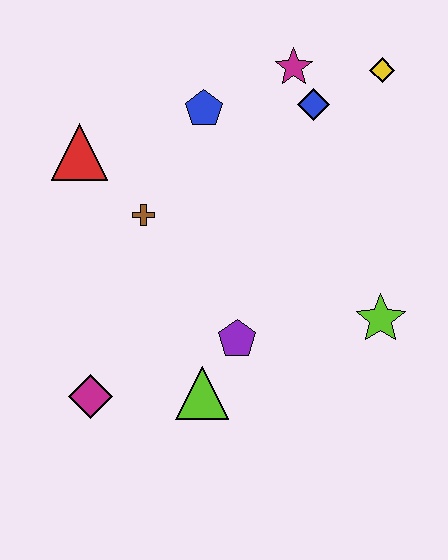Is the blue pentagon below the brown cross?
No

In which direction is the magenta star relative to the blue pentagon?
The magenta star is to the right of the blue pentagon.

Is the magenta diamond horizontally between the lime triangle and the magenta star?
No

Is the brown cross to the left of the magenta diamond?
No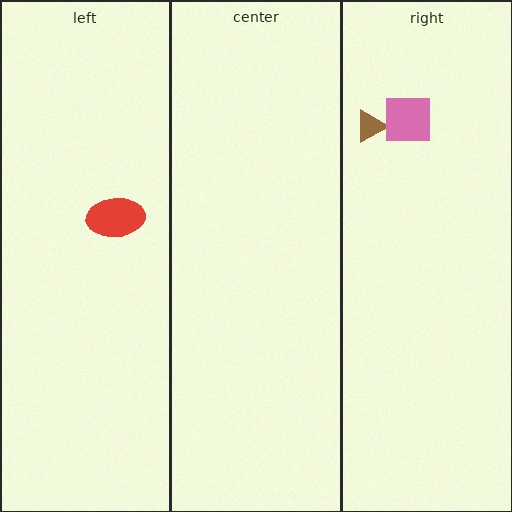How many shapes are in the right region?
2.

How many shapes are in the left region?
1.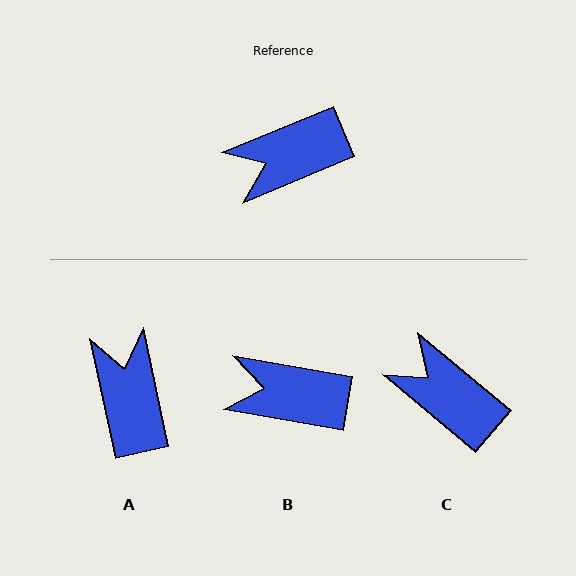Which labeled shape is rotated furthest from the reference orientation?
A, about 100 degrees away.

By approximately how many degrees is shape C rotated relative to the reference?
Approximately 62 degrees clockwise.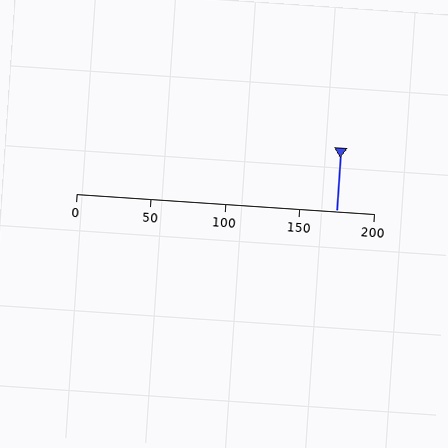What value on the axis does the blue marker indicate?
The marker indicates approximately 175.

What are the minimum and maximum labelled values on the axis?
The axis runs from 0 to 200.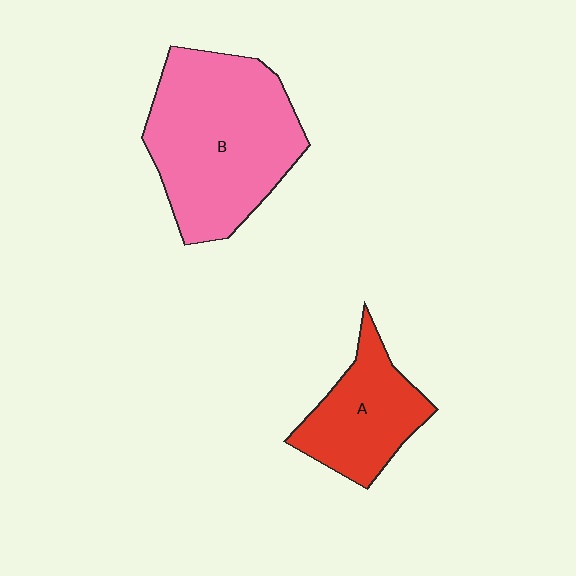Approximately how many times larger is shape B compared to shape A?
Approximately 1.9 times.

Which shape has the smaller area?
Shape A (red).